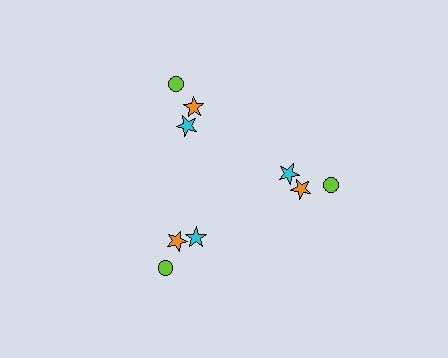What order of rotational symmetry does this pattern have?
This pattern has 3-fold rotational symmetry.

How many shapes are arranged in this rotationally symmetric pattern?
There are 9 shapes, arranged in 3 groups of 3.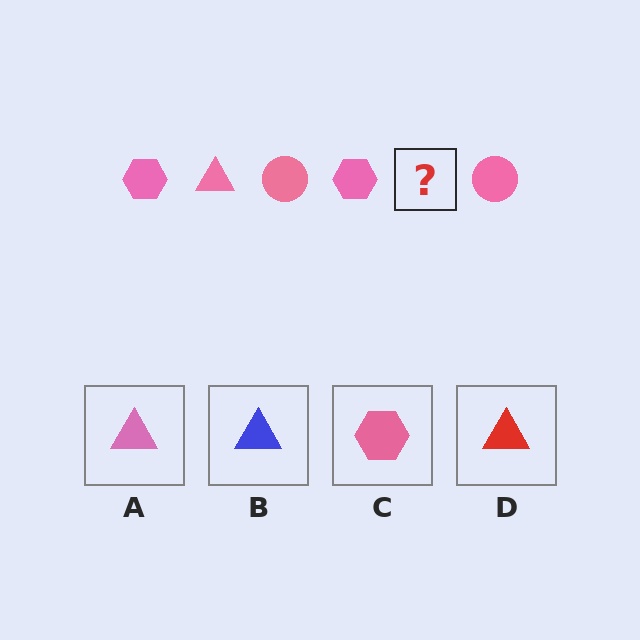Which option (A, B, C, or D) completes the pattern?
A.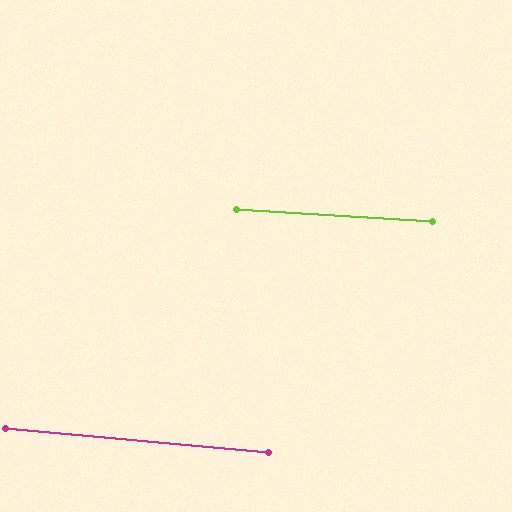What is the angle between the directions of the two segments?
Approximately 2 degrees.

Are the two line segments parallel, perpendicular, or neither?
Parallel — their directions differ by only 1.8°.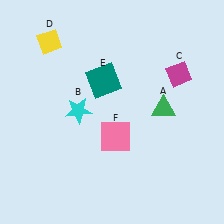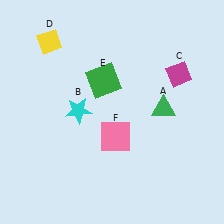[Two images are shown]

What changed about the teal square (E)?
In Image 1, E is teal. In Image 2, it changed to green.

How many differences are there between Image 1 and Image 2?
There is 1 difference between the two images.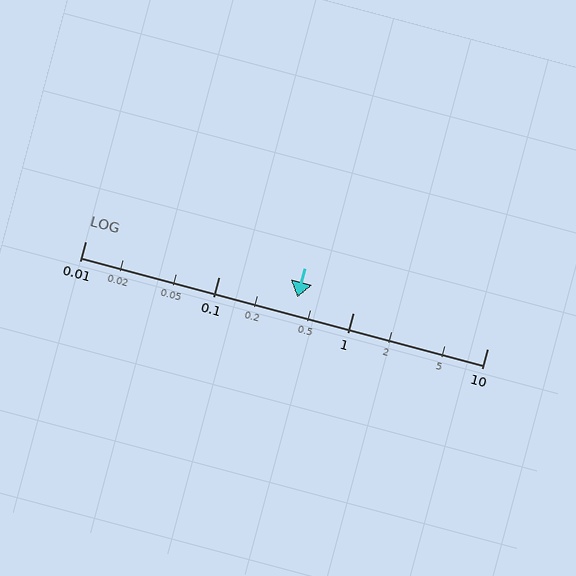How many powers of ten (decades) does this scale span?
The scale spans 3 decades, from 0.01 to 10.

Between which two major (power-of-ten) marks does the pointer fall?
The pointer is between 0.1 and 1.